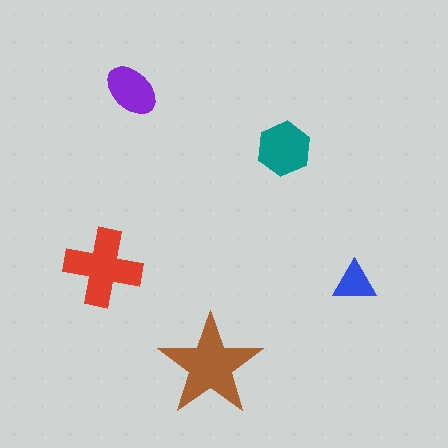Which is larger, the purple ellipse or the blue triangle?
The purple ellipse.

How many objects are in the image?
There are 5 objects in the image.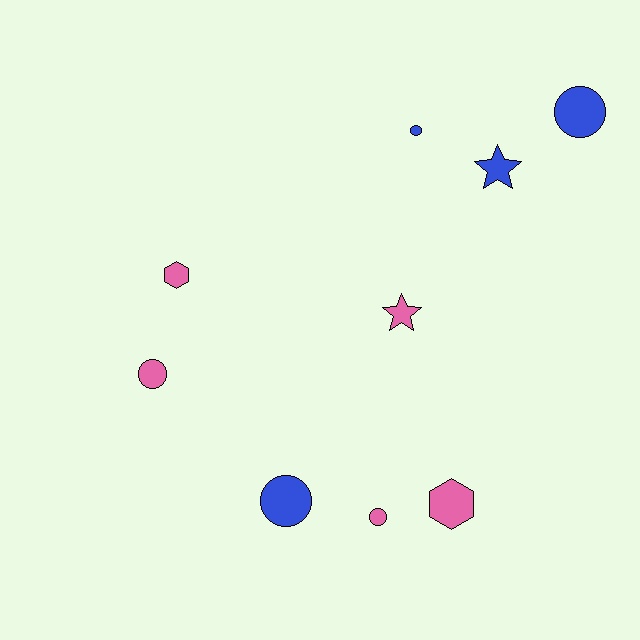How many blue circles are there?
There are 3 blue circles.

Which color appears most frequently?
Pink, with 5 objects.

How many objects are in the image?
There are 9 objects.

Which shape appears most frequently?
Circle, with 5 objects.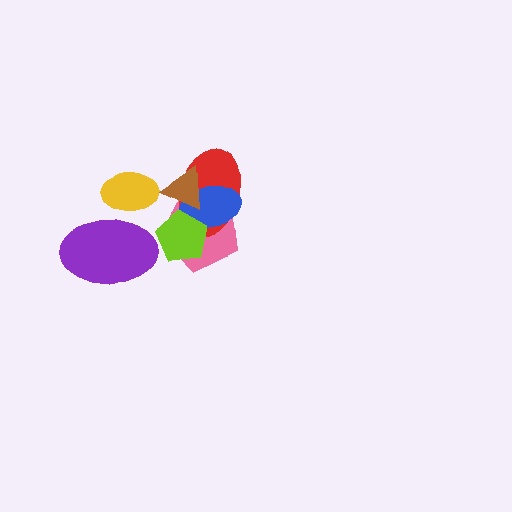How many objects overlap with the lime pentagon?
4 objects overlap with the lime pentagon.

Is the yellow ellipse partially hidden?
Yes, it is partially covered by another shape.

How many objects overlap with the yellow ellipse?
1 object overlaps with the yellow ellipse.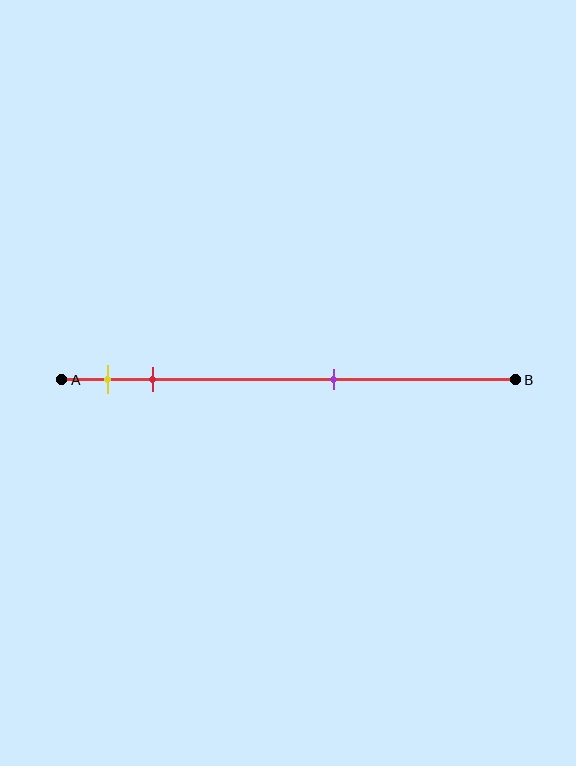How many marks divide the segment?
There are 3 marks dividing the segment.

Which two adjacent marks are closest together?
The yellow and red marks are the closest adjacent pair.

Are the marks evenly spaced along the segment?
No, the marks are not evenly spaced.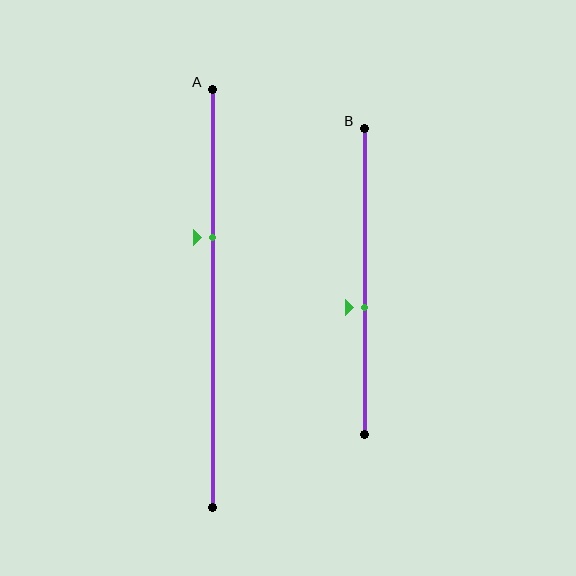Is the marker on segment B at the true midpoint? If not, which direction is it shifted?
No, the marker on segment B is shifted downward by about 8% of the segment length.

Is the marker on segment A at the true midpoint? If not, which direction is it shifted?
No, the marker on segment A is shifted upward by about 15% of the segment length.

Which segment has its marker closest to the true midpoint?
Segment B has its marker closest to the true midpoint.